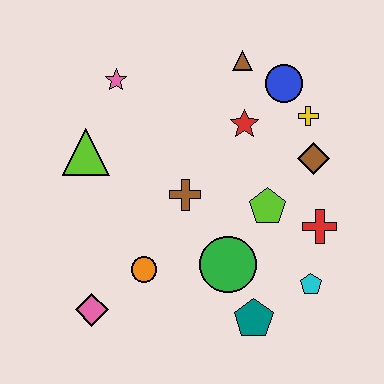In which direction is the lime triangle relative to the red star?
The lime triangle is to the left of the red star.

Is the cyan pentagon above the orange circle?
No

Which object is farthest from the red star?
The pink diamond is farthest from the red star.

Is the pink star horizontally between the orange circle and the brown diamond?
No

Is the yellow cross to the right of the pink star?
Yes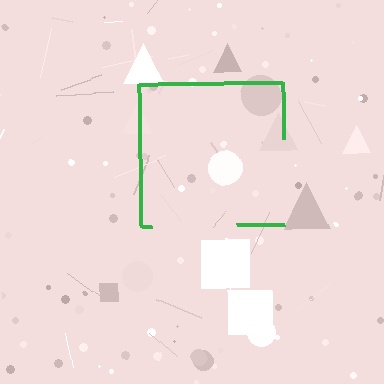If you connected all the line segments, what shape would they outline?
They would outline a square.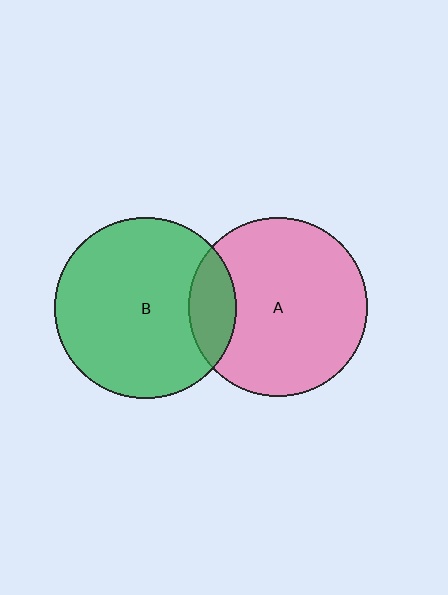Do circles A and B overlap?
Yes.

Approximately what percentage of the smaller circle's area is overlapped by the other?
Approximately 15%.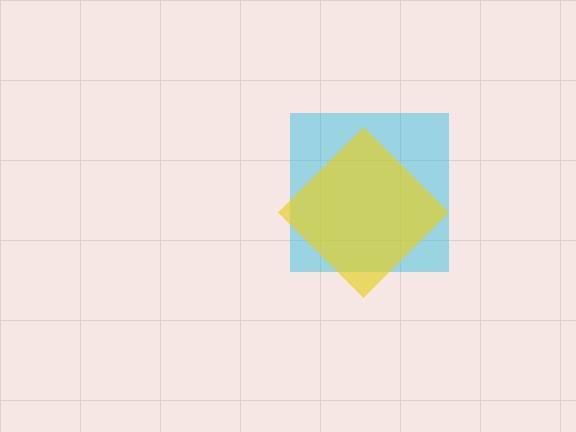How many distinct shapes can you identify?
There are 2 distinct shapes: a cyan square, a yellow diamond.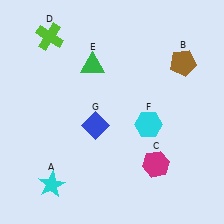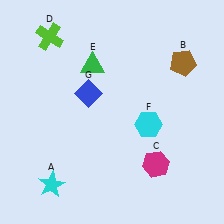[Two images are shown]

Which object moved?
The blue diamond (G) moved up.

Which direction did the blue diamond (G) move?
The blue diamond (G) moved up.